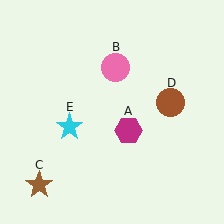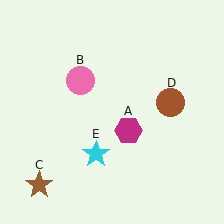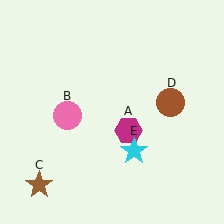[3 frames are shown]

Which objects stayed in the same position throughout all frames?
Magenta hexagon (object A) and brown star (object C) and brown circle (object D) remained stationary.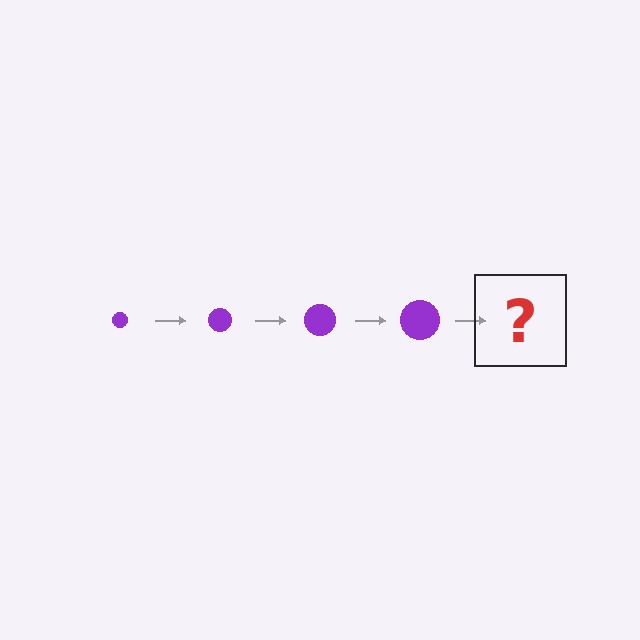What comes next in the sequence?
The next element should be a purple circle, larger than the previous one.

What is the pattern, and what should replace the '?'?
The pattern is that the circle gets progressively larger each step. The '?' should be a purple circle, larger than the previous one.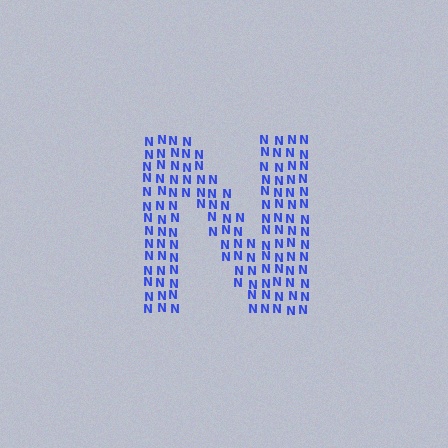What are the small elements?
The small elements are letter N's.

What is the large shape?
The large shape is the letter N.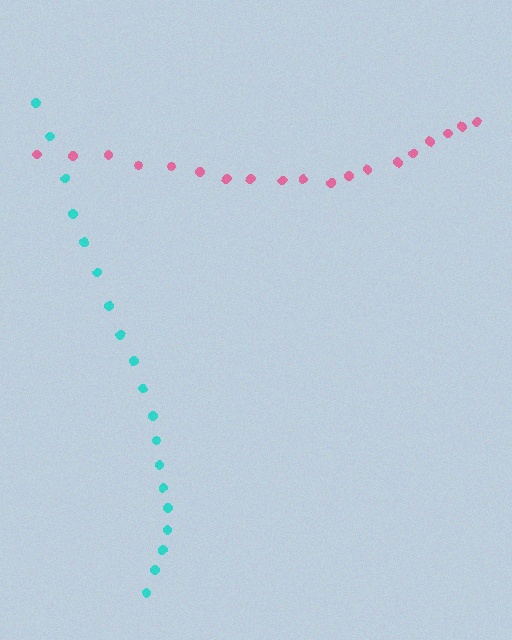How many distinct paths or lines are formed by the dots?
There are 2 distinct paths.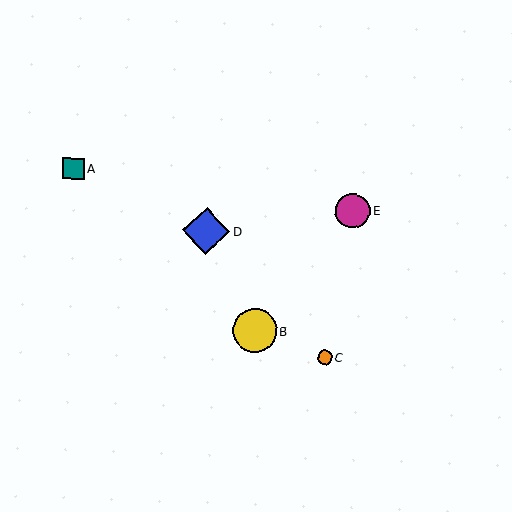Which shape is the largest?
The blue diamond (labeled D) is the largest.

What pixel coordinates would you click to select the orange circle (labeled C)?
Click at (325, 357) to select the orange circle C.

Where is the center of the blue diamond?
The center of the blue diamond is at (206, 231).